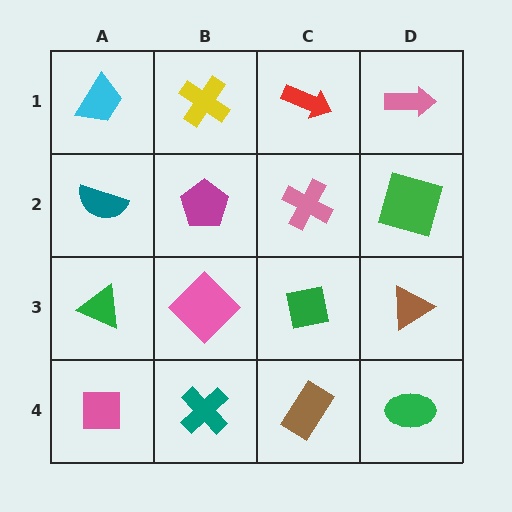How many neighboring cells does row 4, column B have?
3.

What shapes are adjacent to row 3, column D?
A green square (row 2, column D), a green ellipse (row 4, column D), a green square (row 3, column C).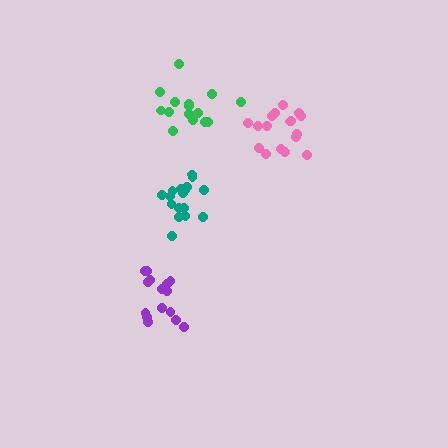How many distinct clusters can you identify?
There are 4 distinct clusters.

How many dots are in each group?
Group 1: 15 dots, Group 2: 17 dots, Group 3: 17 dots, Group 4: 15 dots (64 total).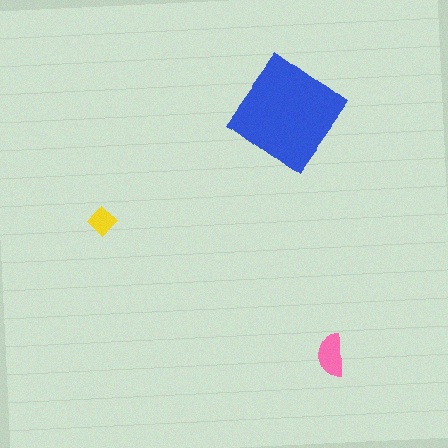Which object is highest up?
The blue diamond is topmost.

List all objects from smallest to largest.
The yellow diamond, the pink semicircle, the blue diamond.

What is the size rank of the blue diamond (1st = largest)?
1st.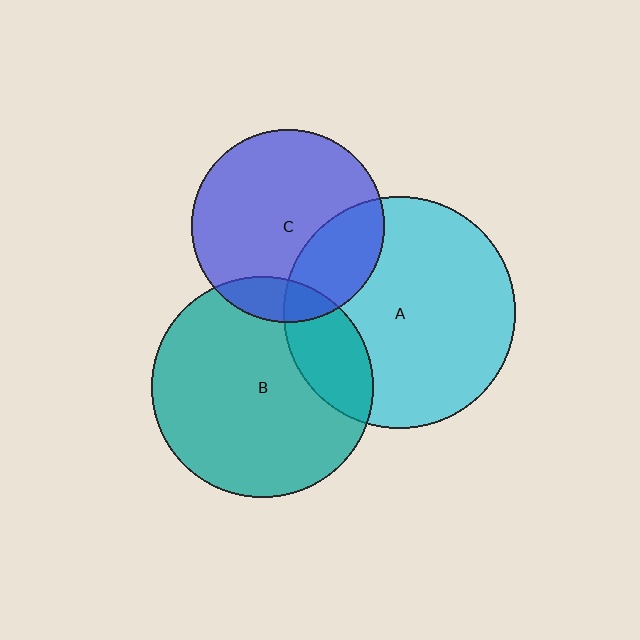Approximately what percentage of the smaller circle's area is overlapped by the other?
Approximately 20%.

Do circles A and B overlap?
Yes.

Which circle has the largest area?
Circle A (cyan).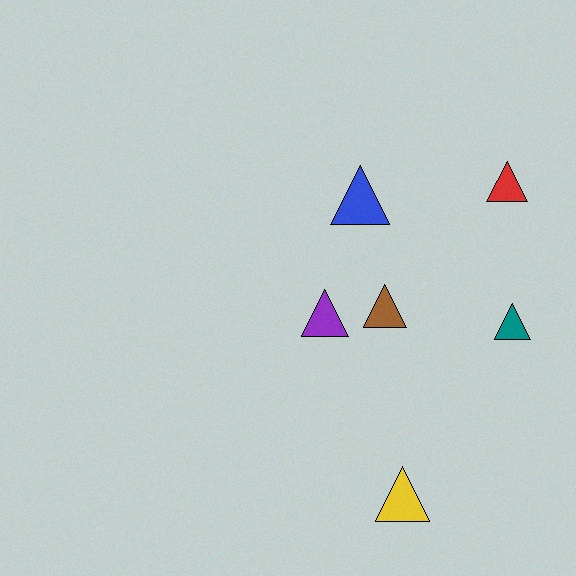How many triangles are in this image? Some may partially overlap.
There are 6 triangles.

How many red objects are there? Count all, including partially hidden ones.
There is 1 red object.